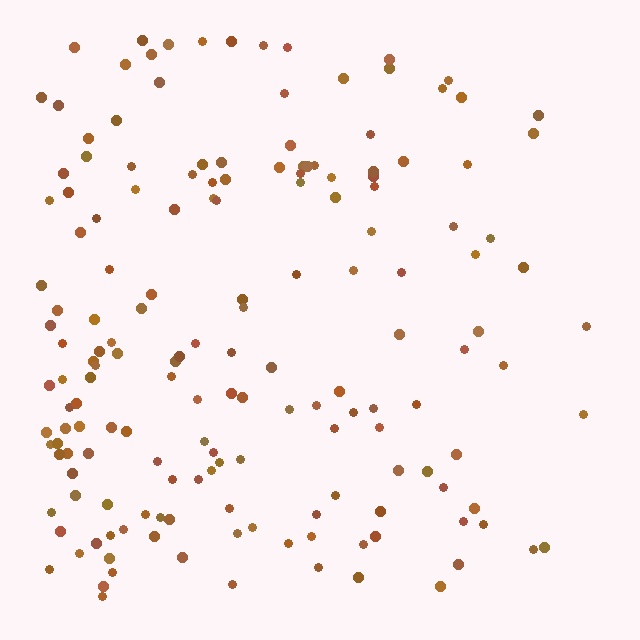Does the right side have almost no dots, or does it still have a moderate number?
Still a moderate number, just noticeably fewer than the left.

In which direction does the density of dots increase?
From right to left, with the left side densest.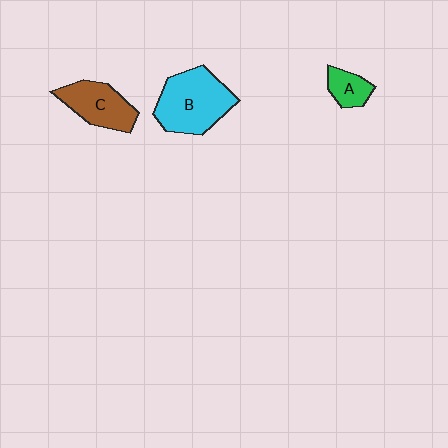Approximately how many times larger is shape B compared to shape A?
Approximately 2.9 times.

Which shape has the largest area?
Shape B (cyan).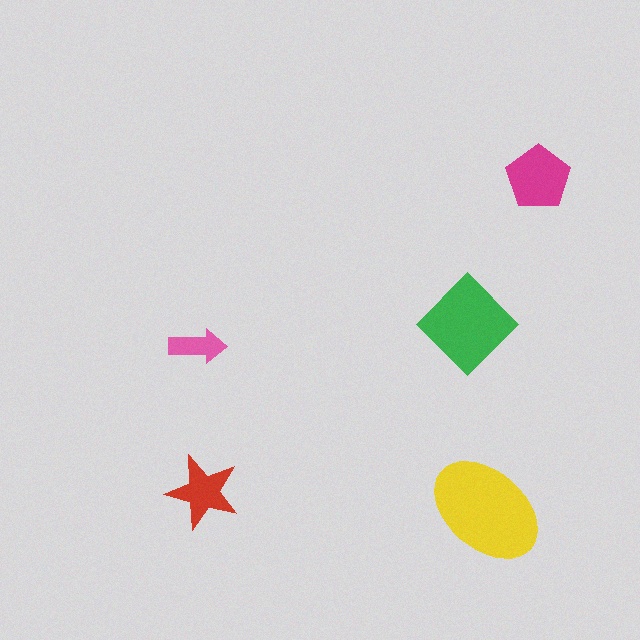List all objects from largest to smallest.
The yellow ellipse, the green diamond, the magenta pentagon, the red star, the pink arrow.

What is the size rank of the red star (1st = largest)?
4th.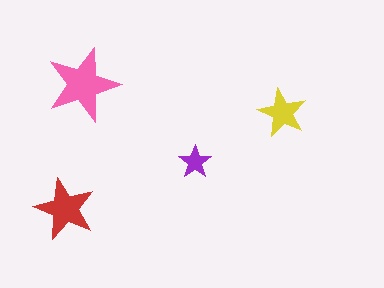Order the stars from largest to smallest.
the pink one, the red one, the yellow one, the purple one.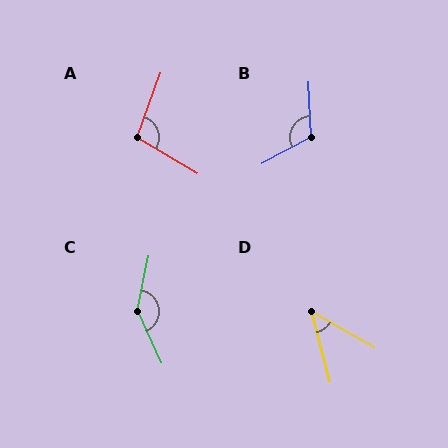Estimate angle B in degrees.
Approximately 116 degrees.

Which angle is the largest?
C, at approximately 144 degrees.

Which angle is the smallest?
D, at approximately 45 degrees.